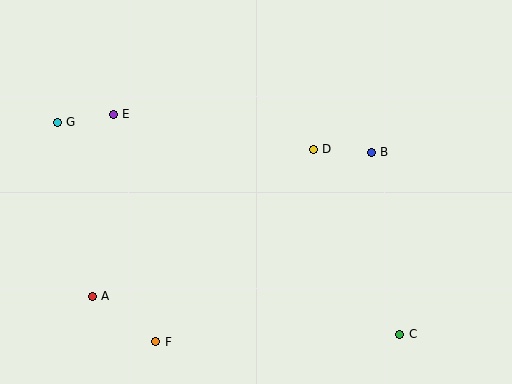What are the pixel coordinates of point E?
Point E is at (113, 114).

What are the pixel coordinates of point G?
Point G is at (57, 122).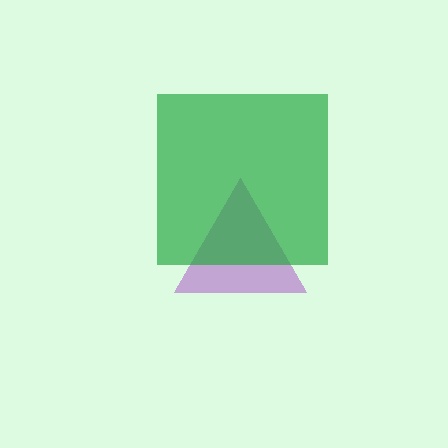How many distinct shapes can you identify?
There are 2 distinct shapes: a purple triangle, a green square.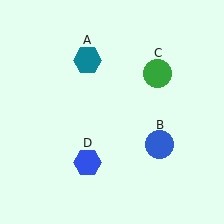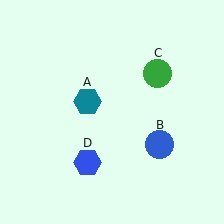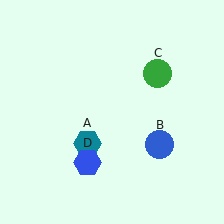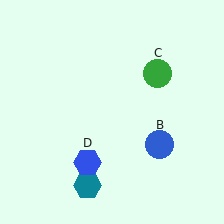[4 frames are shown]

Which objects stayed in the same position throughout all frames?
Blue circle (object B) and green circle (object C) and blue hexagon (object D) remained stationary.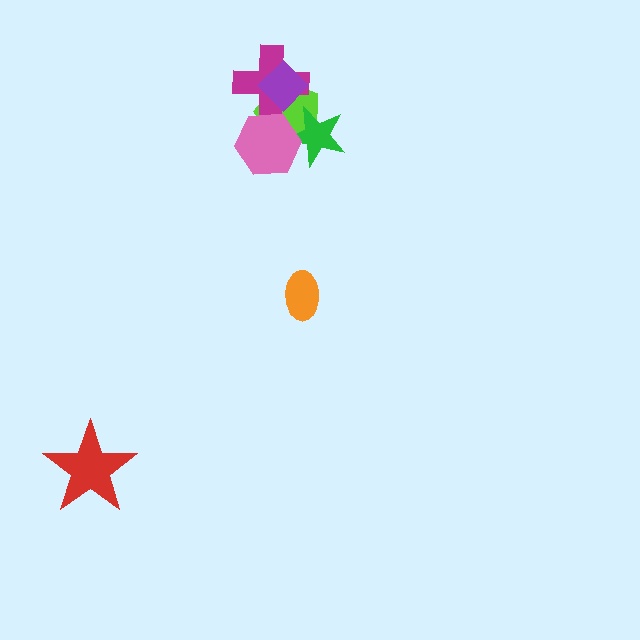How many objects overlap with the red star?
0 objects overlap with the red star.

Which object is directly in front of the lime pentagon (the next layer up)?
The magenta cross is directly in front of the lime pentagon.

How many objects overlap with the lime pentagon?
4 objects overlap with the lime pentagon.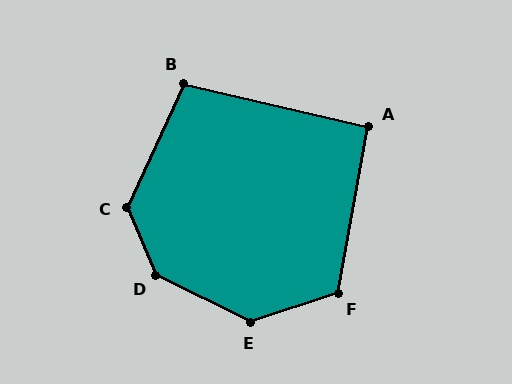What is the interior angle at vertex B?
Approximately 102 degrees (obtuse).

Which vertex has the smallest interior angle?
A, at approximately 93 degrees.